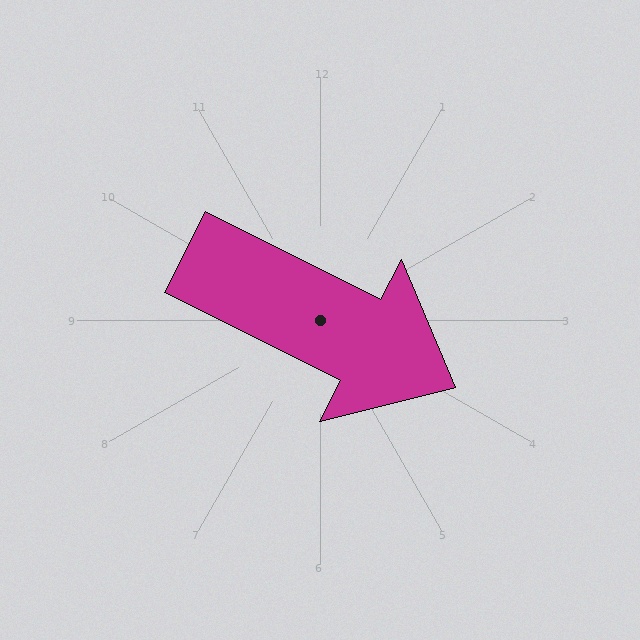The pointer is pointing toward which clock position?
Roughly 4 o'clock.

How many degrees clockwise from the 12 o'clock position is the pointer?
Approximately 117 degrees.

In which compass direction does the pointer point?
Southeast.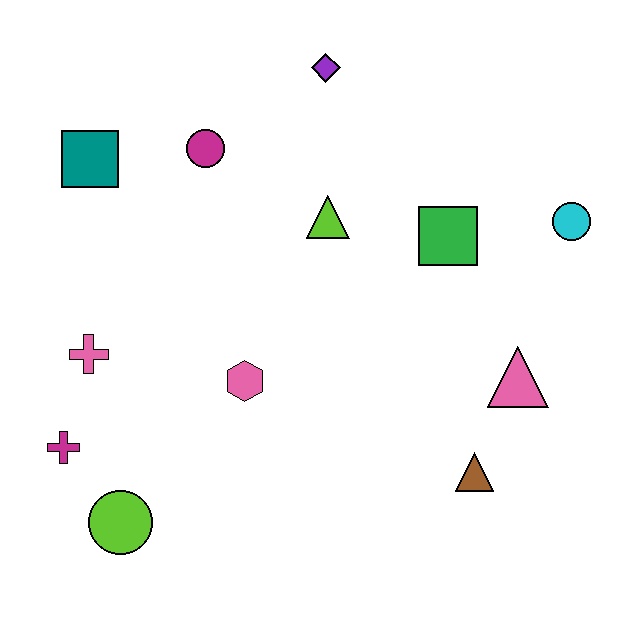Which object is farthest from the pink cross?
The cyan circle is farthest from the pink cross.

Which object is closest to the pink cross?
The magenta cross is closest to the pink cross.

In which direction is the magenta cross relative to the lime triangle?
The magenta cross is to the left of the lime triangle.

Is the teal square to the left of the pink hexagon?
Yes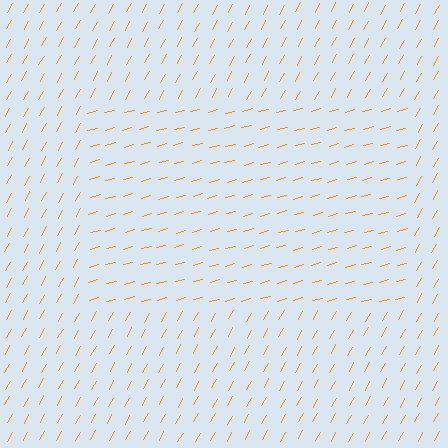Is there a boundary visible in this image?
Yes, there is a texture boundary formed by a change in line orientation.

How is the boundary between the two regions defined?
The boundary is defined purely by a change in line orientation (approximately 45 degrees difference). All lines are the same color and thickness.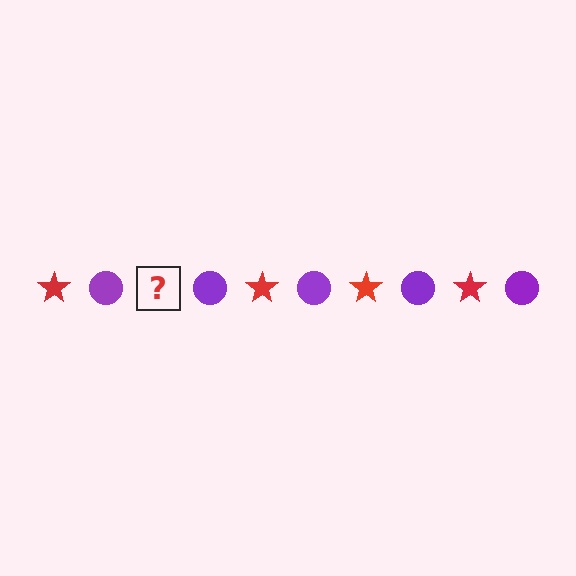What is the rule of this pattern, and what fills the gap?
The rule is that the pattern alternates between red star and purple circle. The gap should be filled with a red star.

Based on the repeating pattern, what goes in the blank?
The blank should be a red star.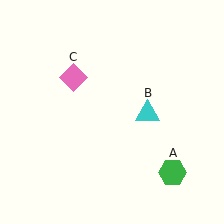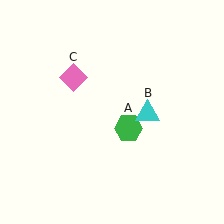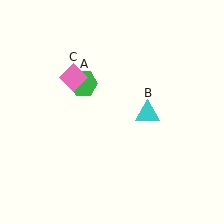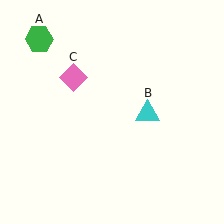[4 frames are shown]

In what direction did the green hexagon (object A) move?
The green hexagon (object A) moved up and to the left.